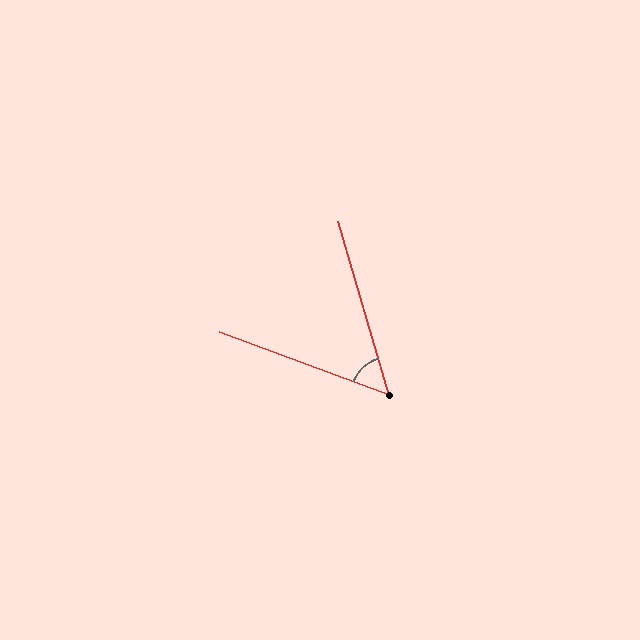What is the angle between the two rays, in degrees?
Approximately 53 degrees.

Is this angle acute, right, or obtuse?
It is acute.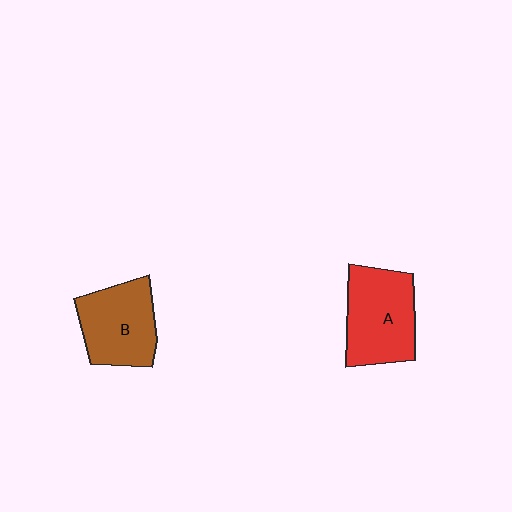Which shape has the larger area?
Shape A (red).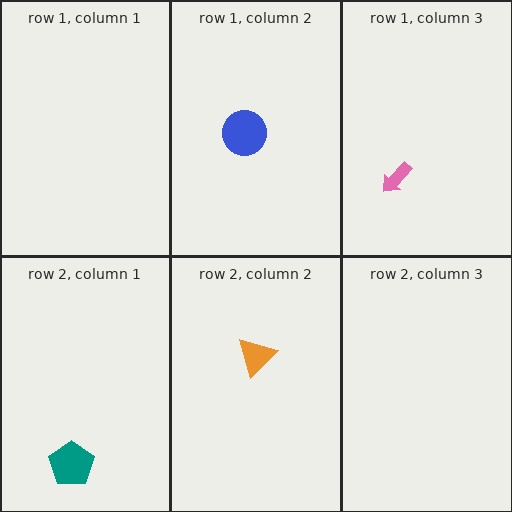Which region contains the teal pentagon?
The row 2, column 1 region.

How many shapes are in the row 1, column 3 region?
1.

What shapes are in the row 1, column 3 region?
The pink arrow.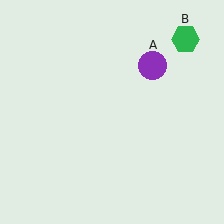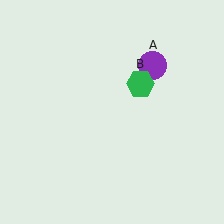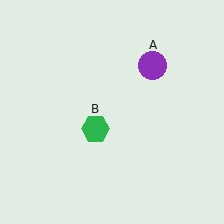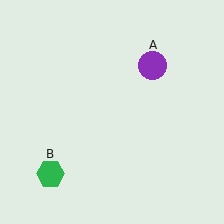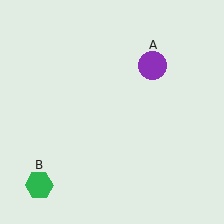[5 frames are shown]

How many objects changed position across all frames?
1 object changed position: green hexagon (object B).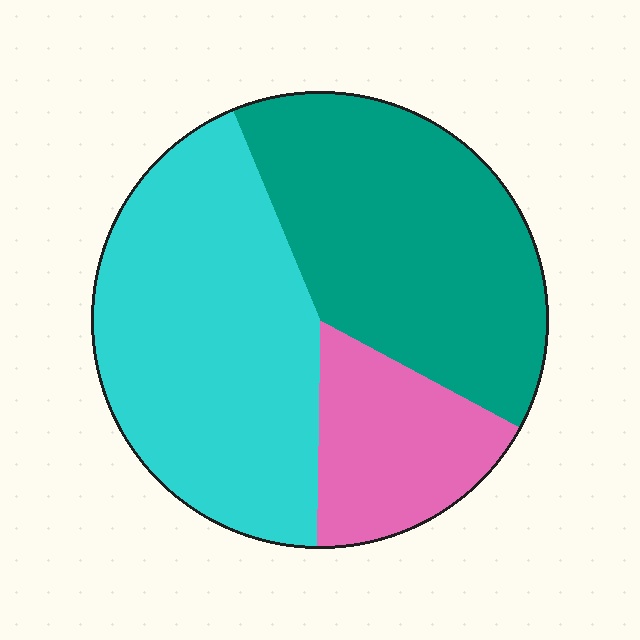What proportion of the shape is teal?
Teal takes up between a quarter and a half of the shape.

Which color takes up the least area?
Pink, at roughly 15%.